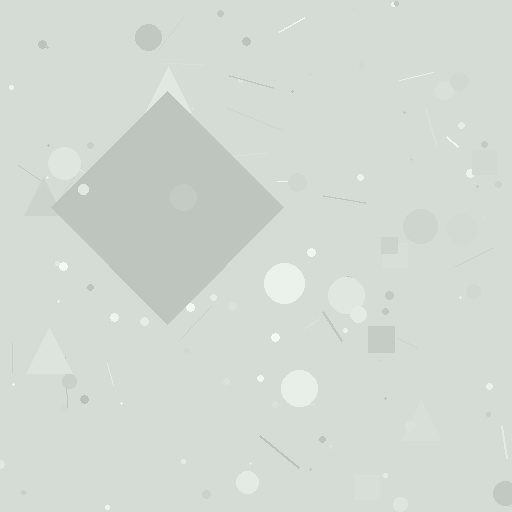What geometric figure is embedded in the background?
A diamond is embedded in the background.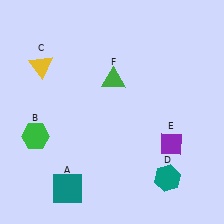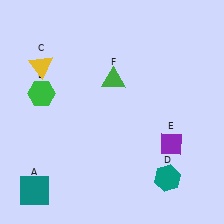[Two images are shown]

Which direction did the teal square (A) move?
The teal square (A) moved left.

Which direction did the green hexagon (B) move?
The green hexagon (B) moved up.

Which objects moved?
The objects that moved are: the teal square (A), the green hexagon (B).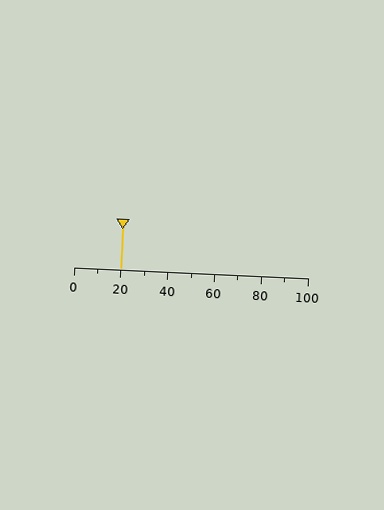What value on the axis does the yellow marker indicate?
The marker indicates approximately 20.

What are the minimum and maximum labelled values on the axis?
The axis runs from 0 to 100.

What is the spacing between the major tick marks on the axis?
The major ticks are spaced 20 apart.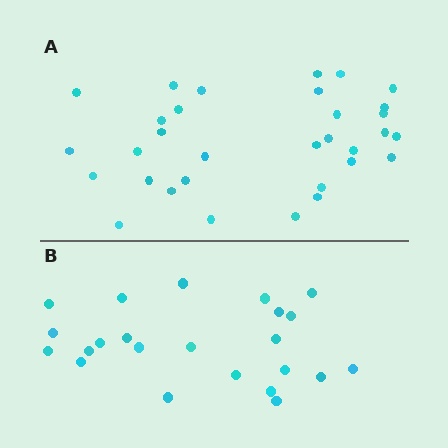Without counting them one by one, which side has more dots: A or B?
Region A (the top region) has more dots.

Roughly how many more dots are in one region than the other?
Region A has roughly 8 or so more dots than region B.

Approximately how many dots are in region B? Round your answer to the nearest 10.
About 20 dots. (The exact count is 23, which rounds to 20.)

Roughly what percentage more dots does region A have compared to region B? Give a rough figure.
About 40% more.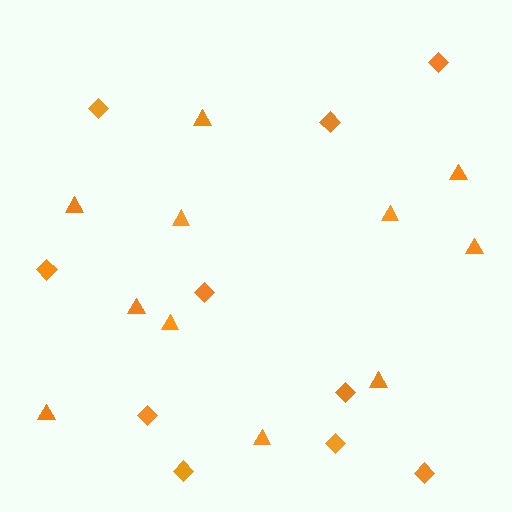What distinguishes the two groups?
There are 2 groups: one group of diamonds (10) and one group of triangles (11).